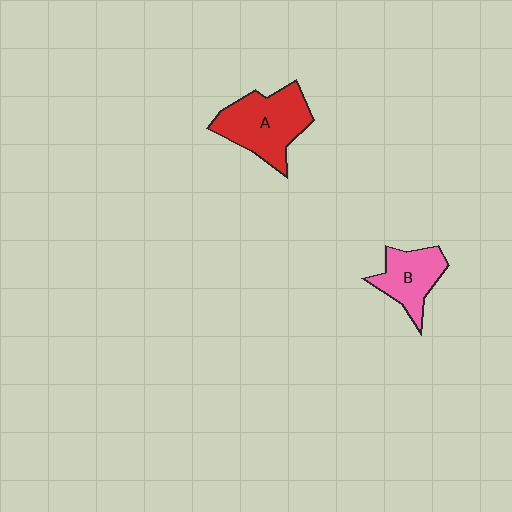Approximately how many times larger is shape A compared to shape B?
Approximately 1.5 times.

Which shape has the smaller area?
Shape B (pink).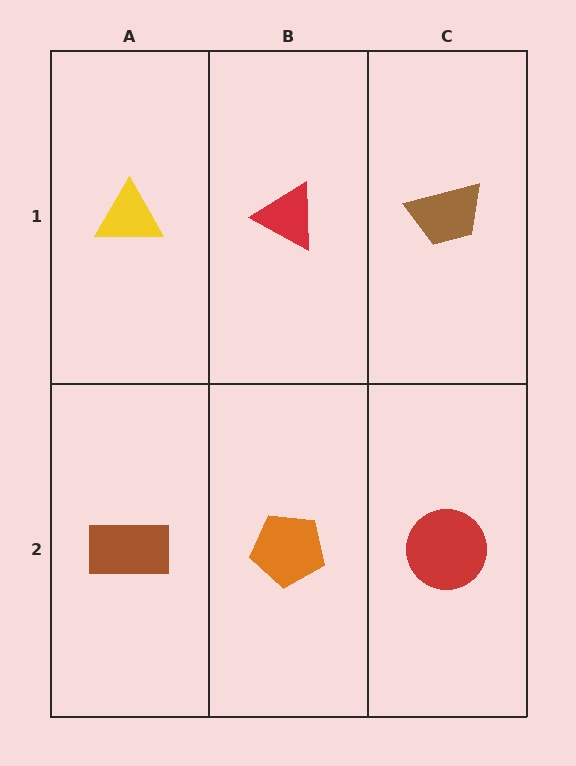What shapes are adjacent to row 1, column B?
An orange pentagon (row 2, column B), a yellow triangle (row 1, column A), a brown trapezoid (row 1, column C).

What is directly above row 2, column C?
A brown trapezoid.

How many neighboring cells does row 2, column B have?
3.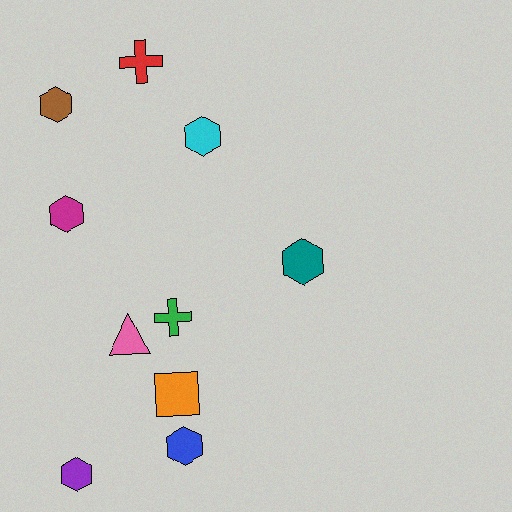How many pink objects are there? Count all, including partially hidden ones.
There is 1 pink object.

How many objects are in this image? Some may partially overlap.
There are 10 objects.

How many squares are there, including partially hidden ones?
There is 1 square.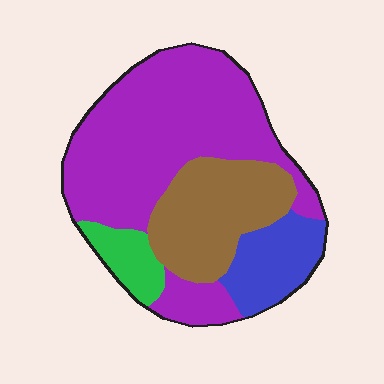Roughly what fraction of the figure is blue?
Blue covers roughly 15% of the figure.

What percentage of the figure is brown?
Brown covers around 25% of the figure.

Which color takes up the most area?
Purple, at roughly 55%.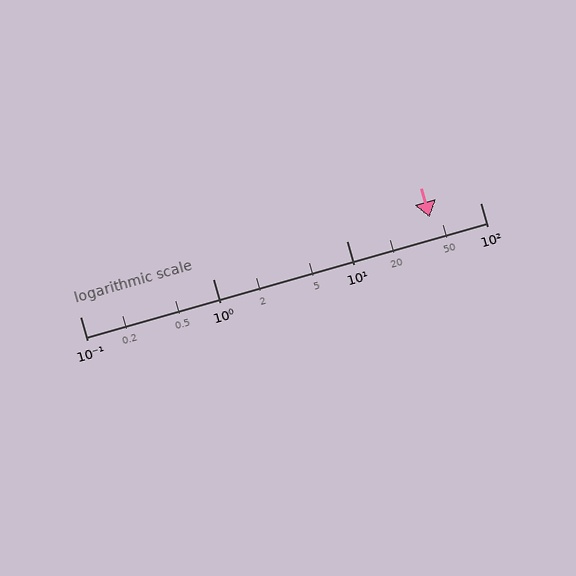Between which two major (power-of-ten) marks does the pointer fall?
The pointer is between 10 and 100.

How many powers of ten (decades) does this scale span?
The scale spans 3 decades, from 0.1 to 100.